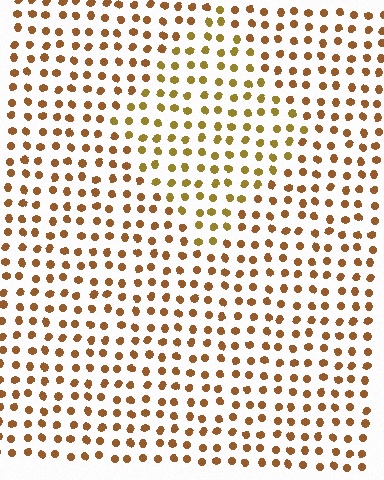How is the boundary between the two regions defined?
The boundary is defined purely by a slight shift in hue (about 23 degrees). Spacing, size, and orientation are identical on both sides.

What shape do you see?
I see a diamond.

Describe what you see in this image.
The image is filled with small brown elements in a uniform arrangement. A diamond-shaped region is visible where the elements are tinted to a slightly different hue, forming a subtle color boundary.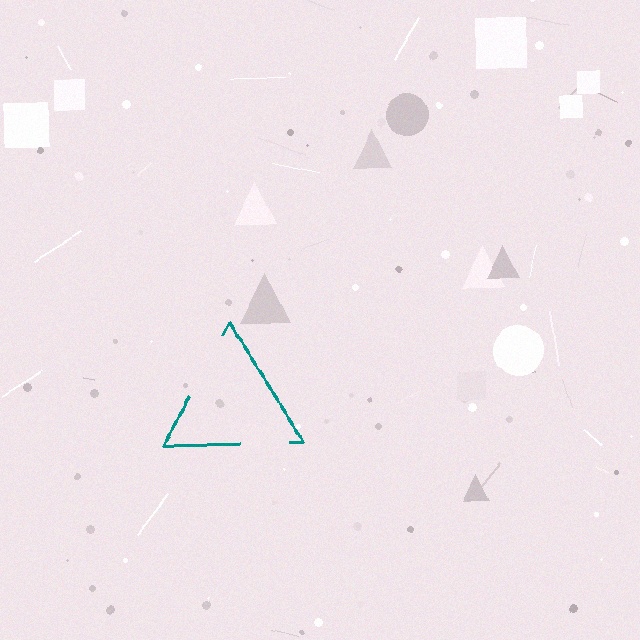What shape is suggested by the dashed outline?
The dashed outline suggests a triangle.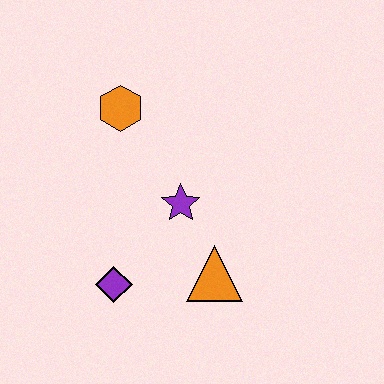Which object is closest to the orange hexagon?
The purple star is closest to the orange hexagon.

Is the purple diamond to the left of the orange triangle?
Yes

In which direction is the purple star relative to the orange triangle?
The purple star is above the orange triangle.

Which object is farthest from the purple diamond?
The orange hexagon is farthest from the purple diamond.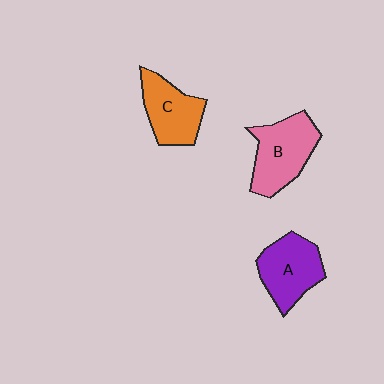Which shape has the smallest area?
Shape C (orange).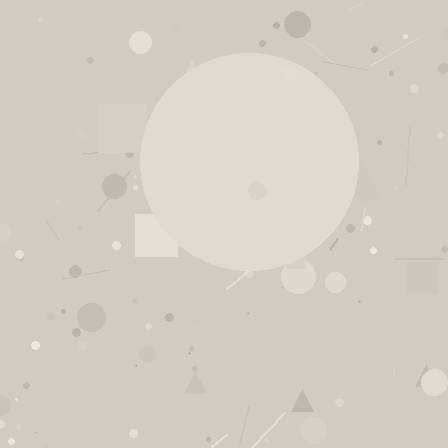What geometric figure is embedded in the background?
A circle is embedded in the background.